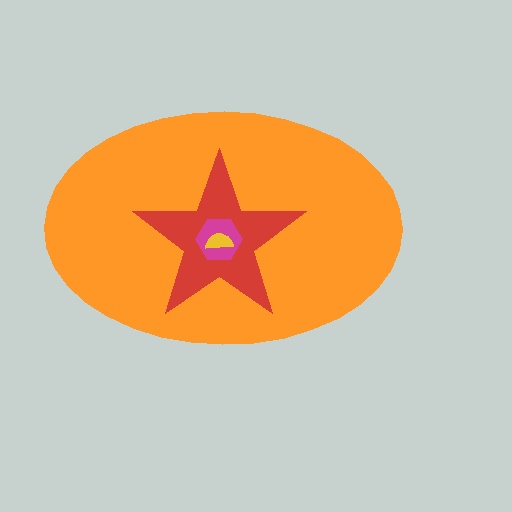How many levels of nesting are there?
4.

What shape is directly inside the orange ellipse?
The red star.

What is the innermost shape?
The yellow semicircle.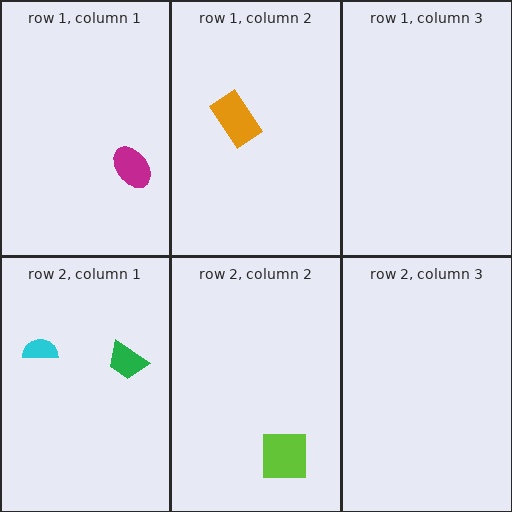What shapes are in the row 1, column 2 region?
The orange rectangle.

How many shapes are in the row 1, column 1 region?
1.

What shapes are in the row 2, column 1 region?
The green trapezoid, the cyan semicircle.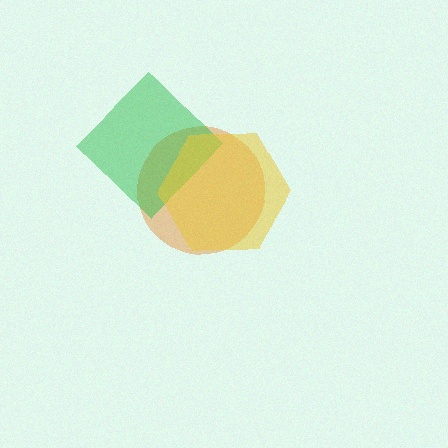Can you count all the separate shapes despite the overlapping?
Yes, there are 3 separate shapes.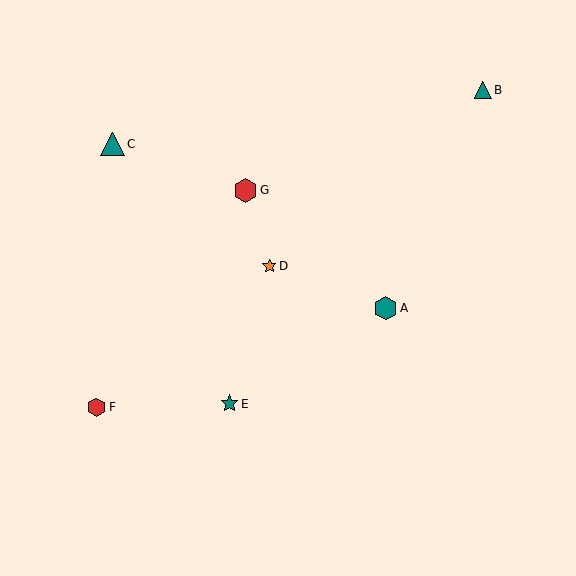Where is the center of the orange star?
The center of the orange star is at (269, 266).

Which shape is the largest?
The red hexagon (labeled G) is the largest.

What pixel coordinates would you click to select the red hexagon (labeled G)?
Click at (246, 190) to select the red hexagon G.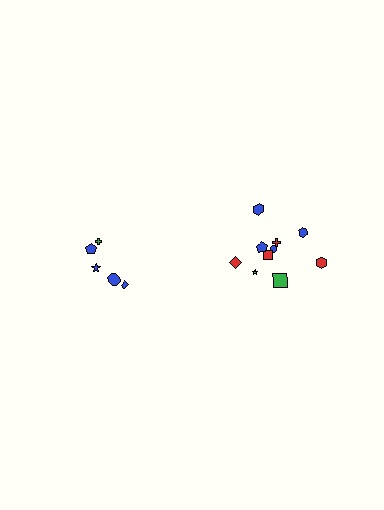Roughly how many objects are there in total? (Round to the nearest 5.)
Roughly 15 objects in total.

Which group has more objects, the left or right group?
The right group.